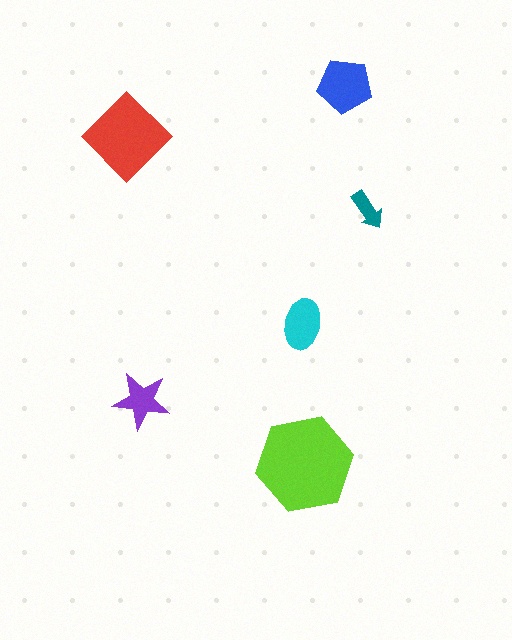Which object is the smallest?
The teal arrow.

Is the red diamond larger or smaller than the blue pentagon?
Larger.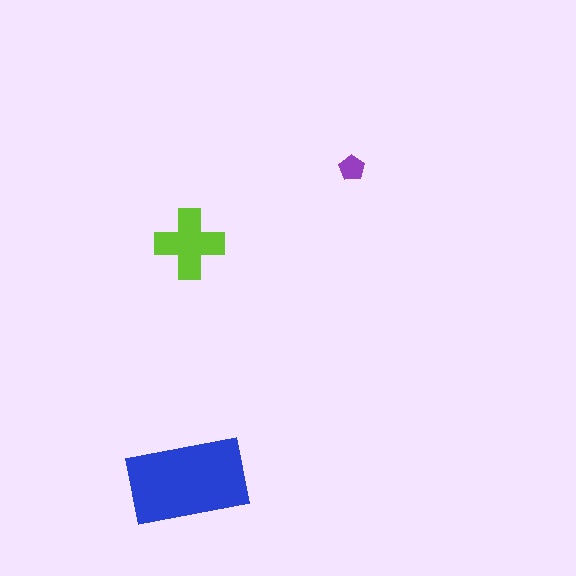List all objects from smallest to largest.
The purple pentagon, the lime cross, the blue rectangle.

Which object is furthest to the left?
The blue rectangle is leftmost.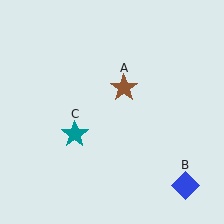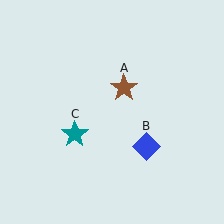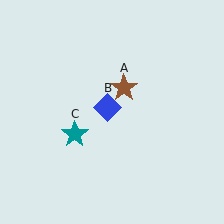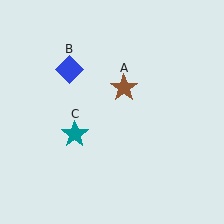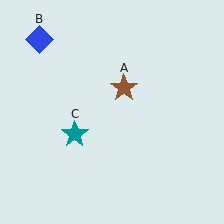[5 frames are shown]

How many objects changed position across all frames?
1 object changed position: blue diamond (object B).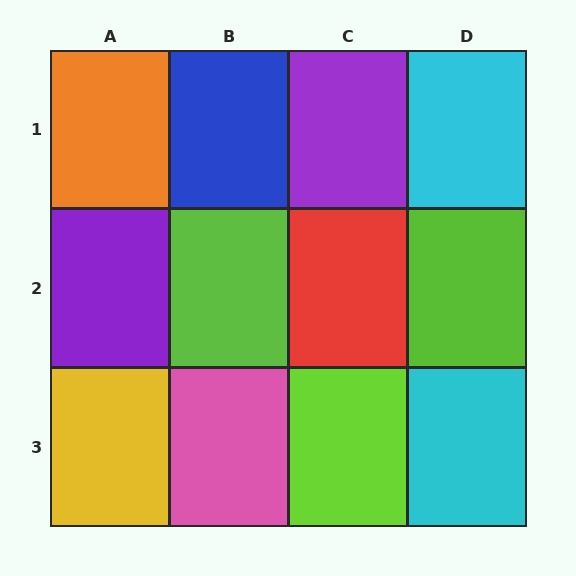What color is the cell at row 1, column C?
Purple.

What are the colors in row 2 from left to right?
Purple, lime, red, lime.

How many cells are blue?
1 cell is blue.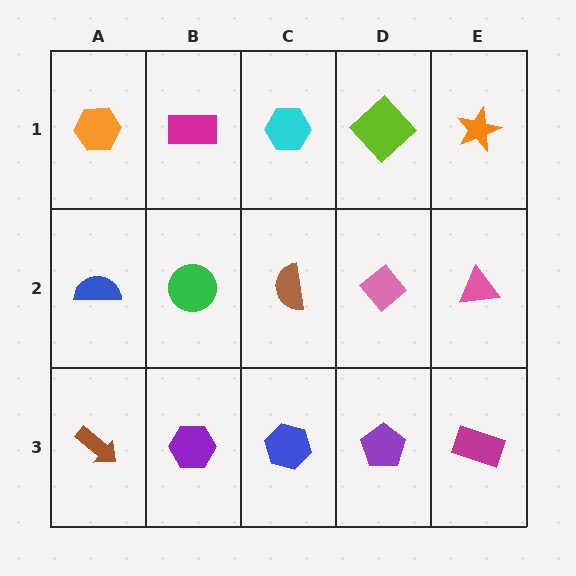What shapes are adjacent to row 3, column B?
A green circle (row 2, column B), a brown arrow (row 3, column A), a blue hexagon (row 3, column C).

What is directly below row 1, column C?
A brown semicircle.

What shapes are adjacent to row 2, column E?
An orange star (row 1, column E), a magenta rectangle (row 3, column E), a pink diamond (row 2, column D).